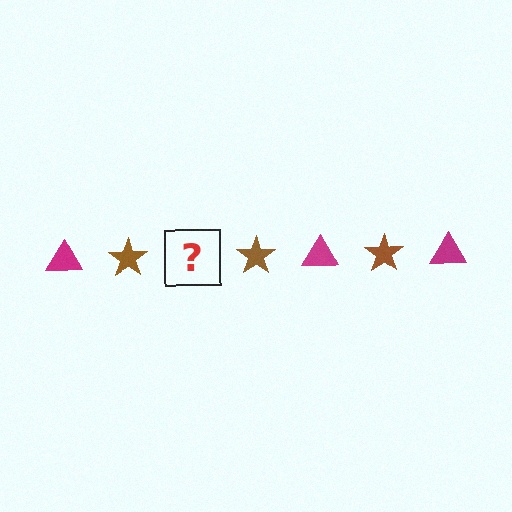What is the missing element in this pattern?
The missing element is a magenta triangle.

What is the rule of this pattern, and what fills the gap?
The rule is that the pattern alternates between magenta triangle and brown star. The gap should be filled with a magenta triangle.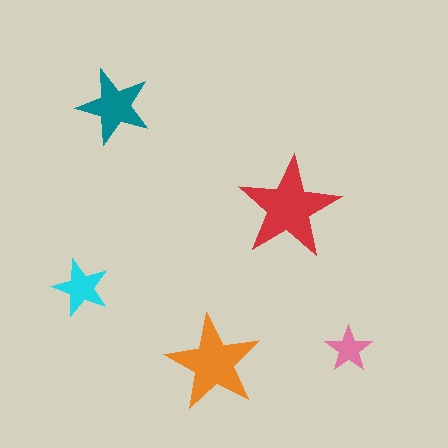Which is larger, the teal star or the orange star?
The orange one.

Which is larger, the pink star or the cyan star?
The cyan one.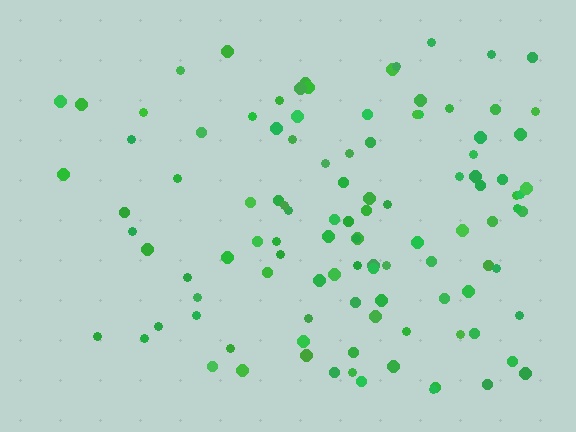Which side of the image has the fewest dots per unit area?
The left.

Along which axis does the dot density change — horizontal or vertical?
Horizontal.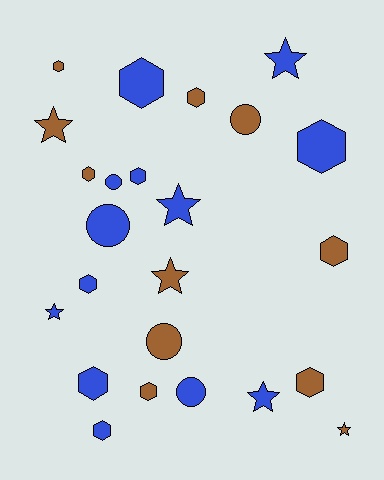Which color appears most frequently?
Blue, with 13 objects.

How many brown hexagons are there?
There are 6 brown hexagons.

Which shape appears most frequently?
Hexagon, with 12 objects.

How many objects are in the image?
There are 24 objects.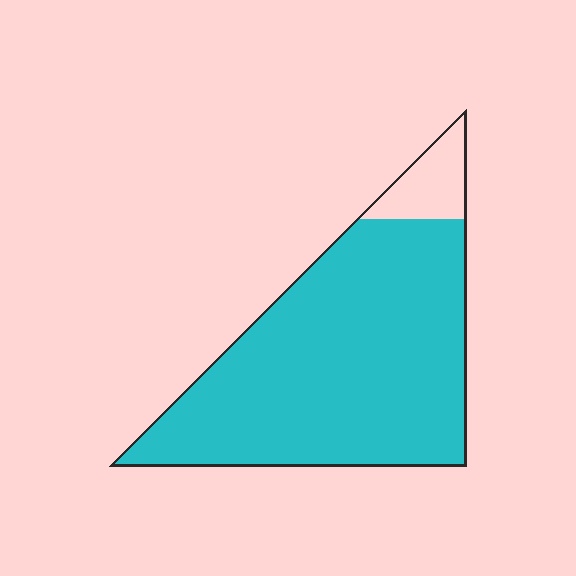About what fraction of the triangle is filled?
About nine tenths (9/10).